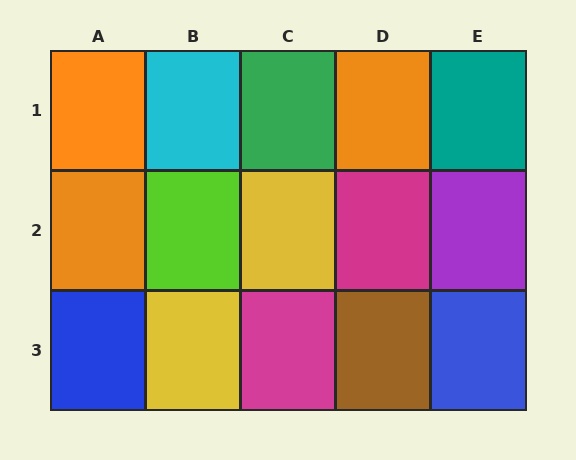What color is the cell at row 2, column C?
Yellow.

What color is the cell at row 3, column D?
Brown.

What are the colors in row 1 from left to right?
Orange, cyan, green, orange, teal.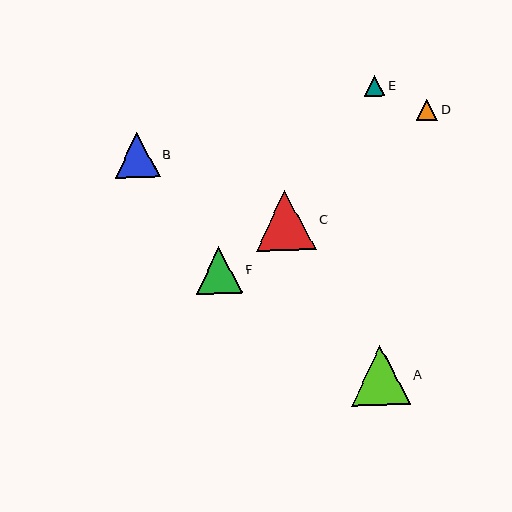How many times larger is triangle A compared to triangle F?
Triangle A is approximately 1.3 times the size of triangle F.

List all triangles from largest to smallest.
From largest to smallest: C, A, F, B, D, E.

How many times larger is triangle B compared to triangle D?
Triangle B is approximately 2.1 times the size of triangle D.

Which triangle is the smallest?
Triangle E is the smallest with a size of approximately 20 pixels.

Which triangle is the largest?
Triangle C is the largest with a size of approximately 60 pixels.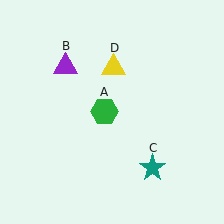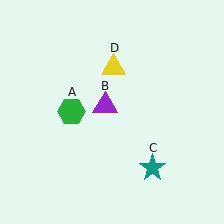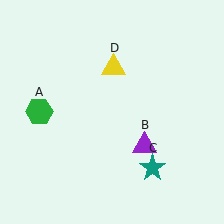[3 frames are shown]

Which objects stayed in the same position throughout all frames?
Teal star (object C) and yellow triangle (object D) remained stationary.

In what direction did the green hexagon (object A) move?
The green hexagon (object A) moved left.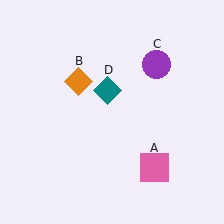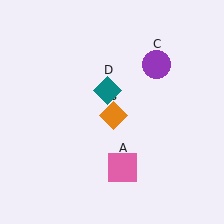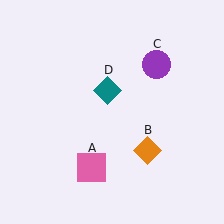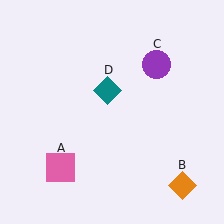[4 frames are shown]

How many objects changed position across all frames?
2 objects changed position: pink square (object A), orange diamond (object B).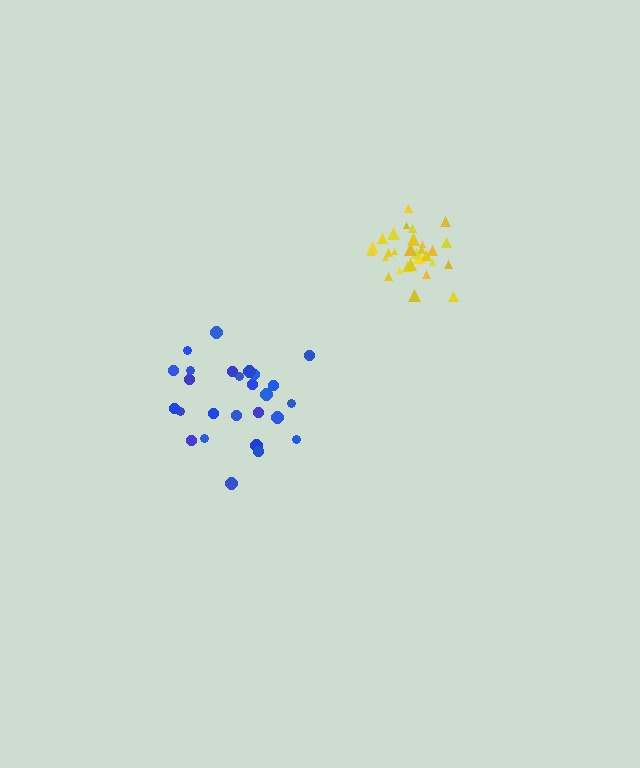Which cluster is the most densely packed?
Yellow.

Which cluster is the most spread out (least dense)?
Blue.